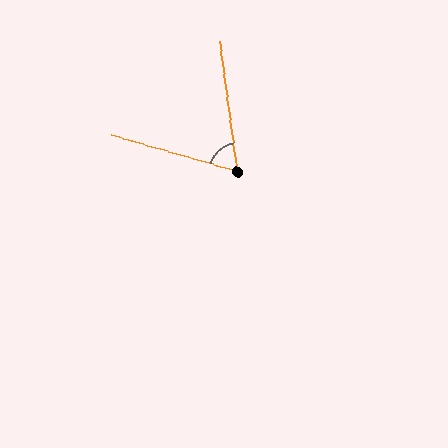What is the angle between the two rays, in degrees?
Approximately 66 degrees.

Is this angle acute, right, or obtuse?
It is acute.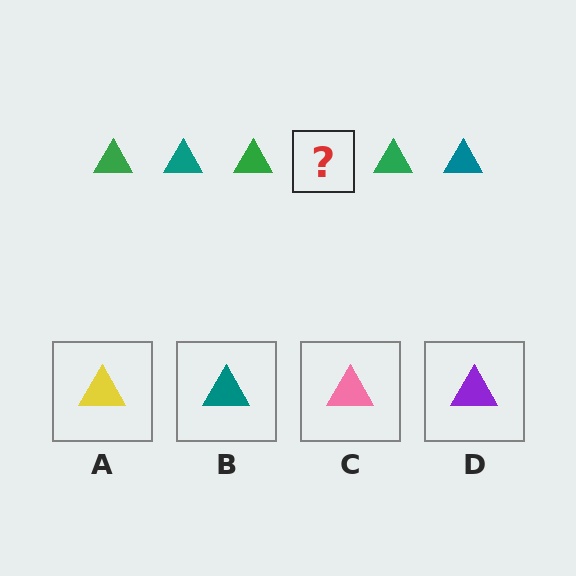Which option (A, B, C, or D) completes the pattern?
B.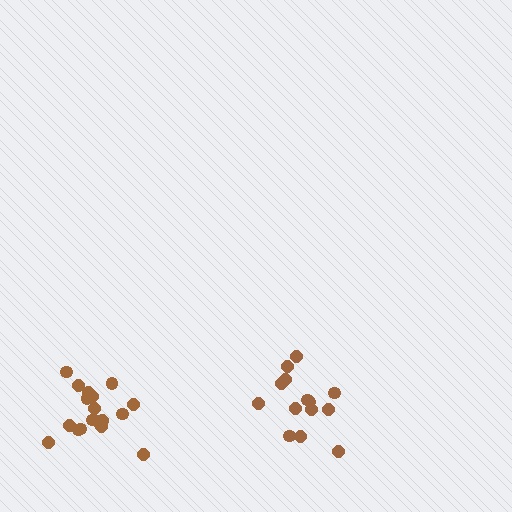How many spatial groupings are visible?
There are 2 spatial groupings.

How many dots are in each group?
Group 1: 14 dots, Group 2: 18 dots (32 total).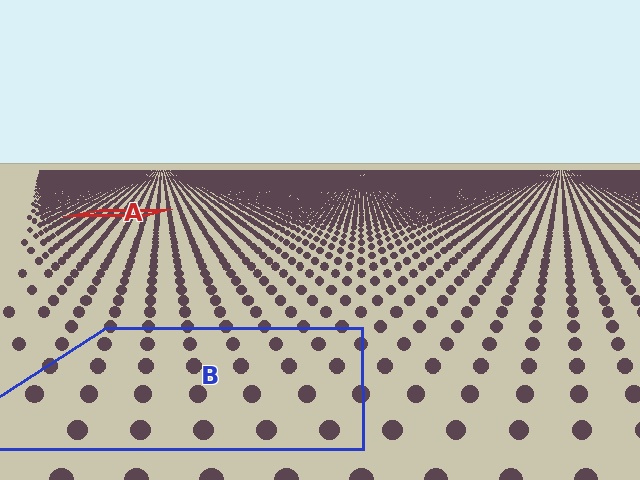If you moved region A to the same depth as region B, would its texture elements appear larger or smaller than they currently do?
They would appear larger. At a closer depth, the same texture elements are projected at a bigger on-screen size.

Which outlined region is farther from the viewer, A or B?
Region A is farther from the viewer — the texture elements inside it appear smaller and more densely packed.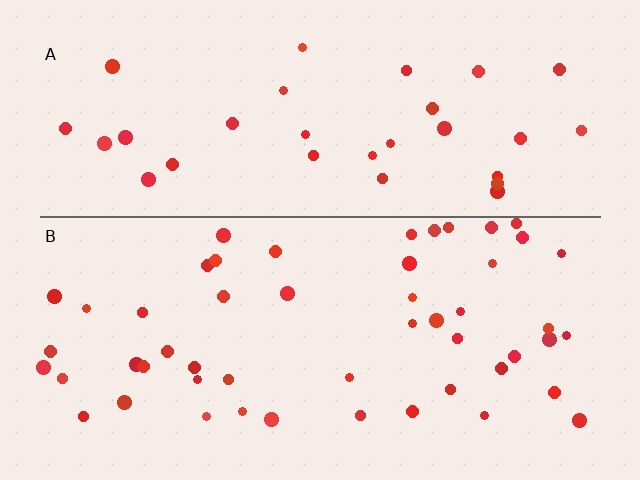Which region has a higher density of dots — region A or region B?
B (the bottom).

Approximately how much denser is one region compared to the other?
Approximately 1.6× — region B over region A.